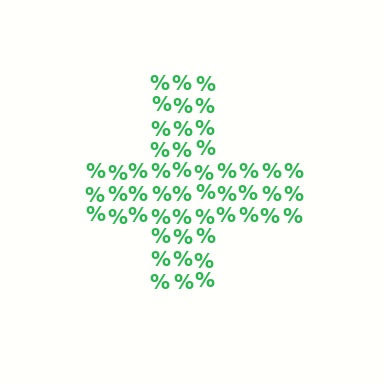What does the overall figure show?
The overall figure shows a cross.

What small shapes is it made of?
It is made of small percent signs.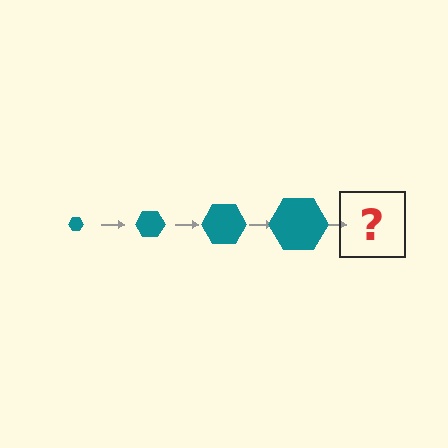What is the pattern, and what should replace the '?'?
The pattern is that the hexagon gets progressively larger each step. The '?' should be a teal hexagon, larger than the previous one.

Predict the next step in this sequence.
The next step is a teal hexagon, larger than the previous one.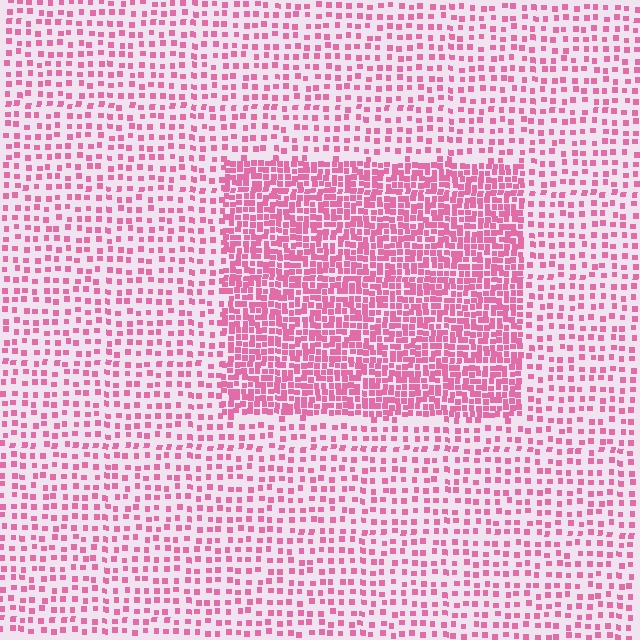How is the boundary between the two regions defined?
The boundary is defined by a change in element density (approximately 2.4x ratio). All elements are the same color, size, and shape.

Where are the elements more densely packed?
The elements are more densely packed inside the rectangle boundary.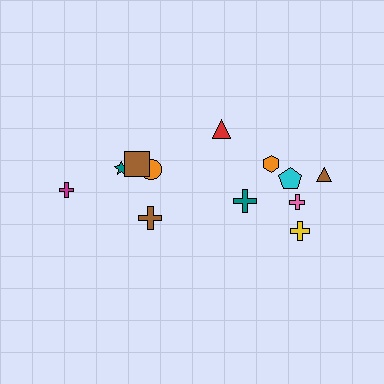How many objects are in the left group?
There are 5 objects.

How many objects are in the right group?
There are 7 objects.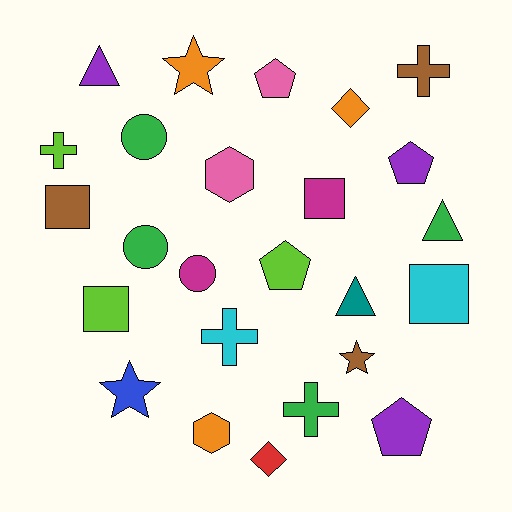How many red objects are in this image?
There is 1 red object.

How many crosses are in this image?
There are 4 crosses.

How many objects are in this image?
There are 25 objects.